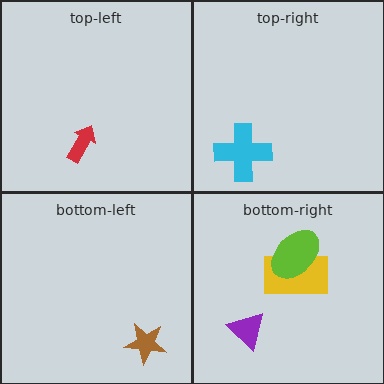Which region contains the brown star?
The bottom-left region.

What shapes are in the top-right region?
The cyan cross.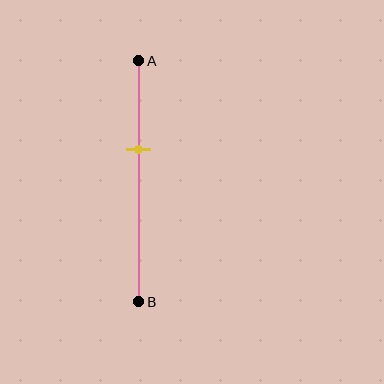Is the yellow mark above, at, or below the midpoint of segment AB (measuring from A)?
The yellow mark is above the midpoint of segment AB.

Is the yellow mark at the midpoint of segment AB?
No, the mark is at about 35% from A, not at the 50% midpoint.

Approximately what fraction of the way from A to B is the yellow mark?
The yellow mark is approximately 35% of the way from A to B.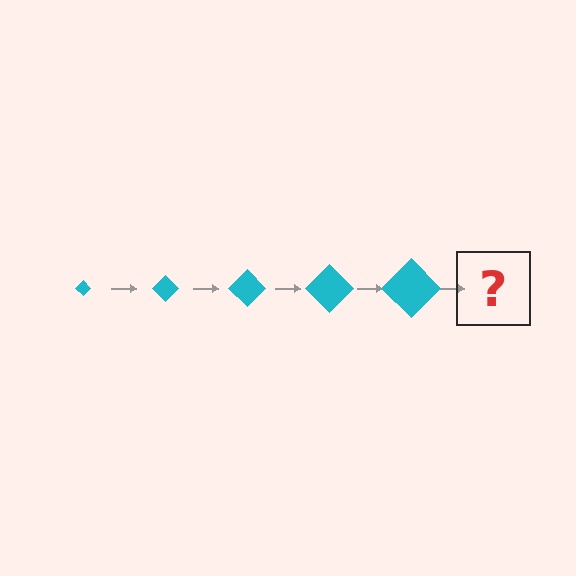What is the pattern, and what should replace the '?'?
The pattern is that the diamond gets progressively larger each step. The '?' should be a cyan diamond, larger than the previous one.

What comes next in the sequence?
The next element should be a cyan diamond, larger than the previous one.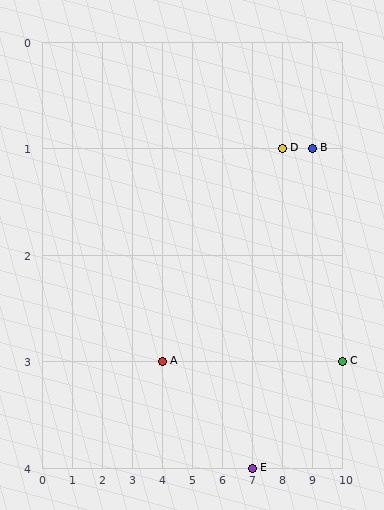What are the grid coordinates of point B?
Point B is at grid coordinates (9, 1).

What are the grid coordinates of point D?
Point D is at grid coordinates (8, 1).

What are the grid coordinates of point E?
Point E is at grid coordinates (7, 4).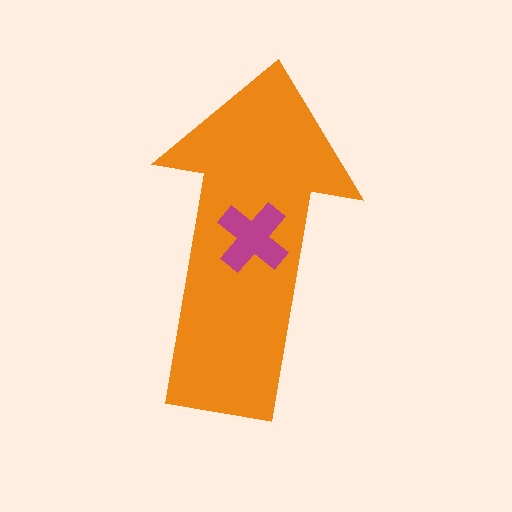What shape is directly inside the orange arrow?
The magenta cross.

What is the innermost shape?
The magenta cross.